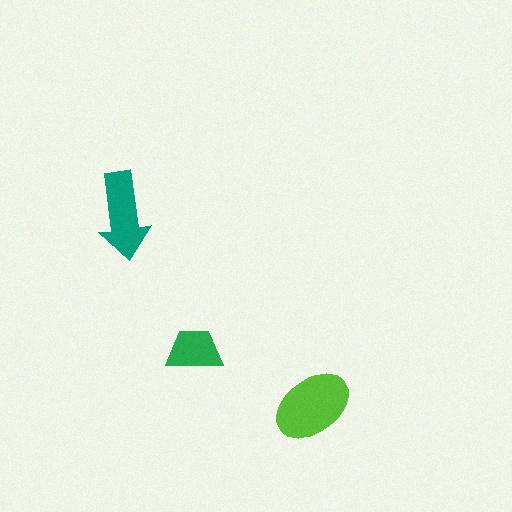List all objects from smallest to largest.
The green trapezoid, the teal arrow, the lime ellipse.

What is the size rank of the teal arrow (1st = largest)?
2nd.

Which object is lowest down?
The lime ellipse is bottommost.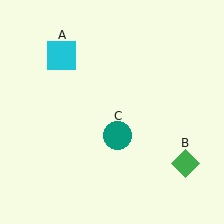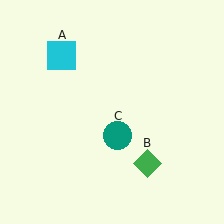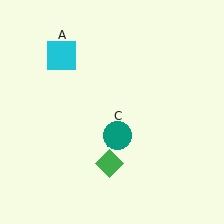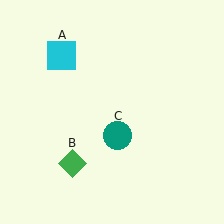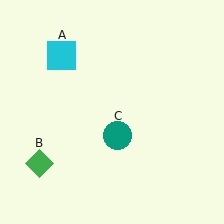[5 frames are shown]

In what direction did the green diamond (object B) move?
The green diamond (object B) moved left.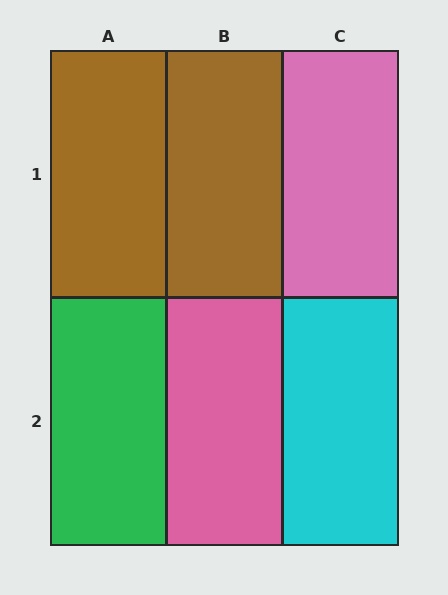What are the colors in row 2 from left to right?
Green, pink, cyan.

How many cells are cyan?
1 cell is cyan.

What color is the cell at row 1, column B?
Brown.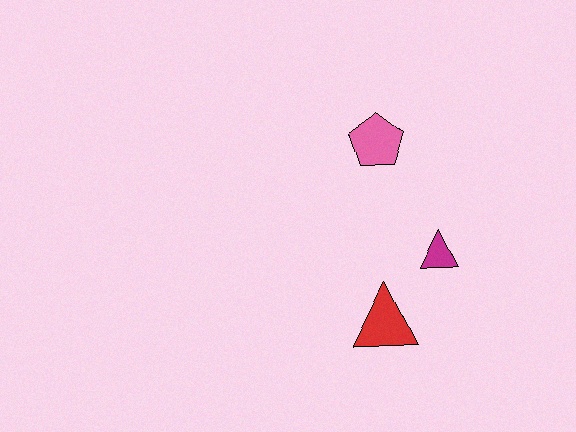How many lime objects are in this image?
There are no lime objects.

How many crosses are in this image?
There are no crosses.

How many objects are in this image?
There are 3 objects.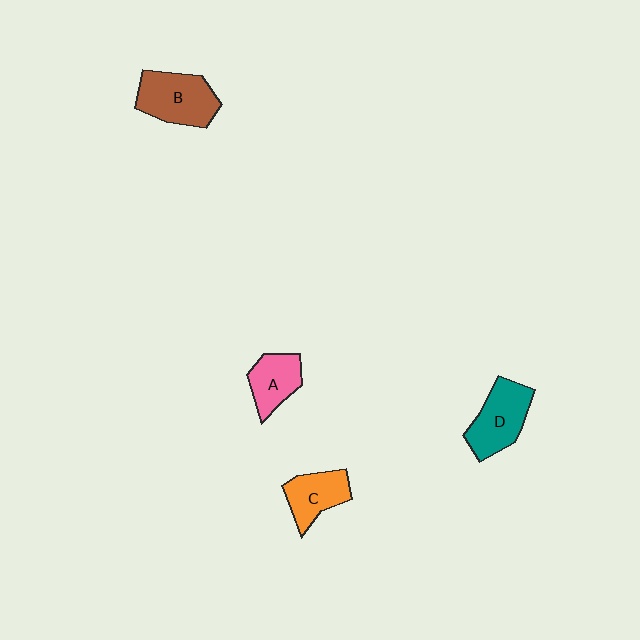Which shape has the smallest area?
Shape A (pink).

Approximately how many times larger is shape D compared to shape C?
Approximately 1.3 times.